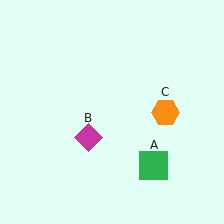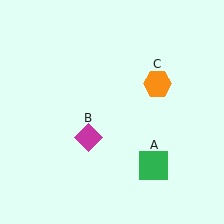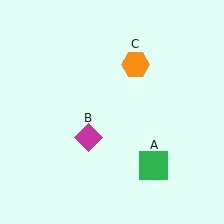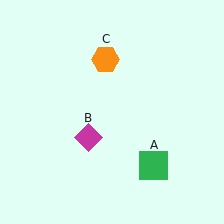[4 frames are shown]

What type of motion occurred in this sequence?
The orange hexagon (object C) rotated counterclockwise around the center of the scene.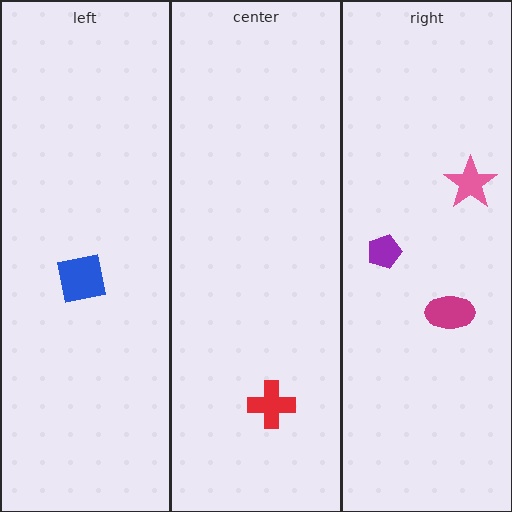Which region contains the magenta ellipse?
The right region.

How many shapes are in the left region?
1.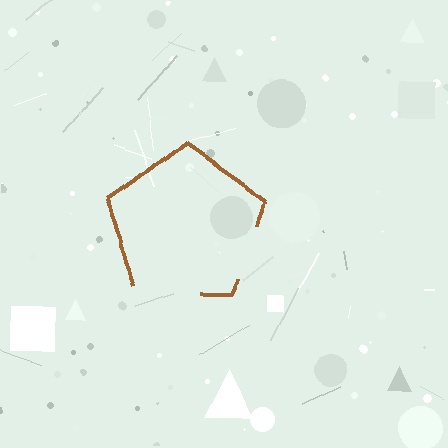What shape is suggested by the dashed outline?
The dashed outline suggests a pentagon.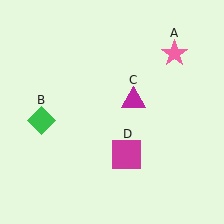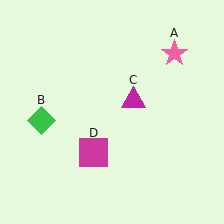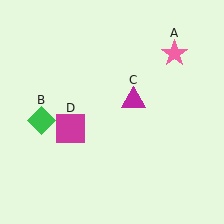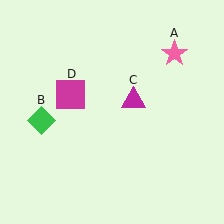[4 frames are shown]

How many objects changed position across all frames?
1 object changed position: magenta square (object D).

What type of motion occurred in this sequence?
The magenta square (object D) rotated clockwise around the center of the scene.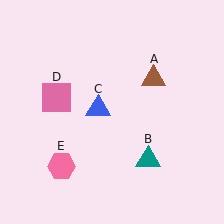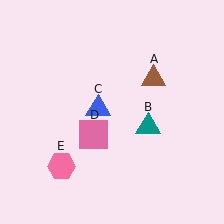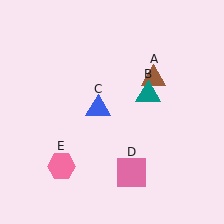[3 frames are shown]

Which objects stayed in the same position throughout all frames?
Brown triangle (object A) and blue triangle (object C) and pink hexagon (object E) remained stationary.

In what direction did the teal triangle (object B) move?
The teal triangle (object B) moved up.